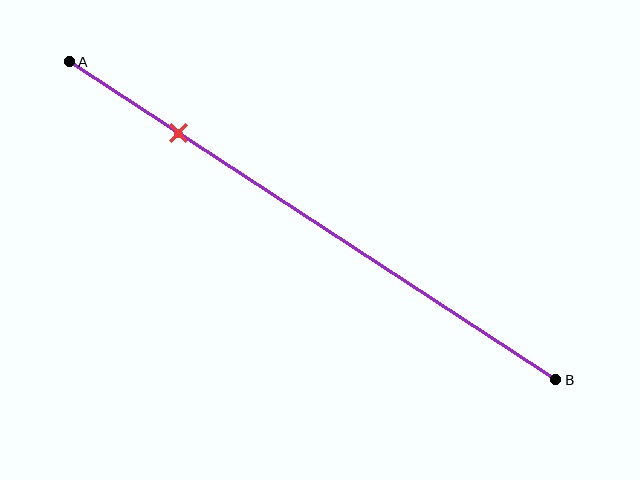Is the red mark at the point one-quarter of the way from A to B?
Yes, the mark is approximately at the one-quarter point.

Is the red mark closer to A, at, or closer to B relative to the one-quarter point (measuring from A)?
The red mark is approximately at the one-quarter point of segment AB.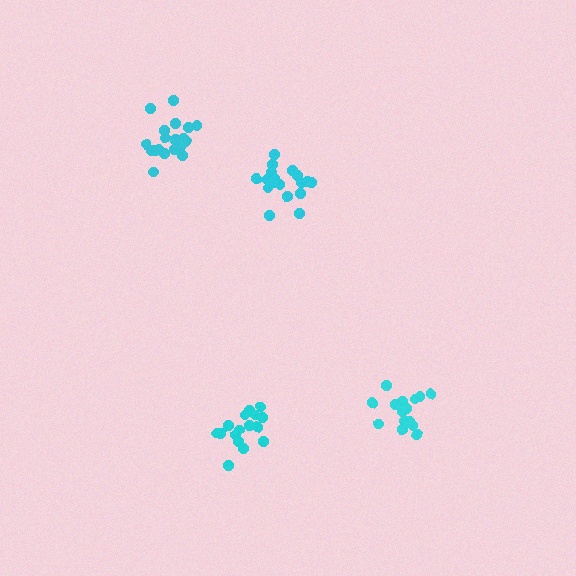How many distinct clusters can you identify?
There are 4 distinct clusters.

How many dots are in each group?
Group 1: 16 dots, Group 2: 20 dots, Group 3: 17 dots, Group 4: 18 dots (71 total).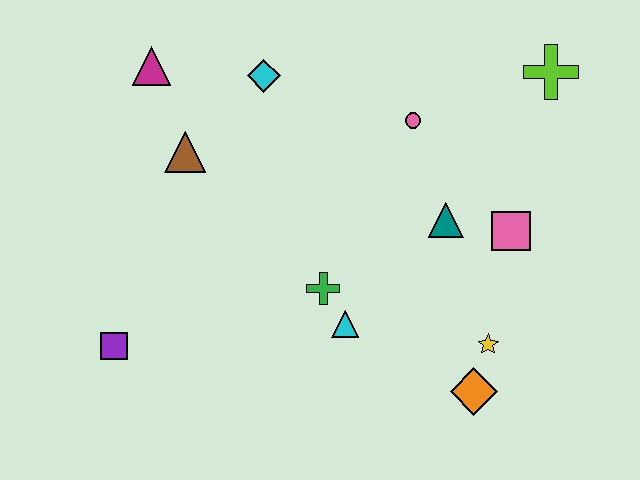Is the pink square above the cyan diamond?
No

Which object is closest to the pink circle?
The teal triangle is closest to the pink circle.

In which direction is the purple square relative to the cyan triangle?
The purple square is to the left of the cyan triangle.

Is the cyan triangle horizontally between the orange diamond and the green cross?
Yes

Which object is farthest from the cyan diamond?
The orange diamond is farthest from the cyan diamond.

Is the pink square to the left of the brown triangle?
No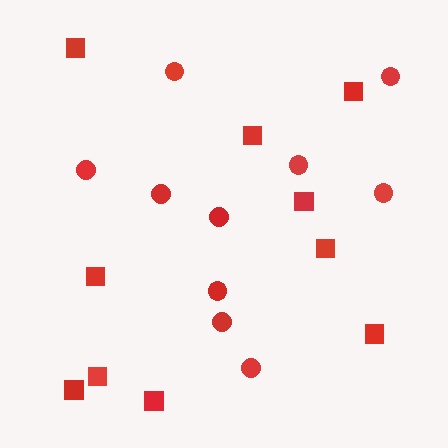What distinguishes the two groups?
There are 2 groups: one group of circles (10) and one group of squares (10).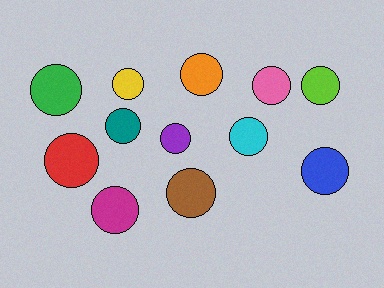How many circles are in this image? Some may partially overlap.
There are 12 circles.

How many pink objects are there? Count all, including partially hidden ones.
There is 1 pink object.